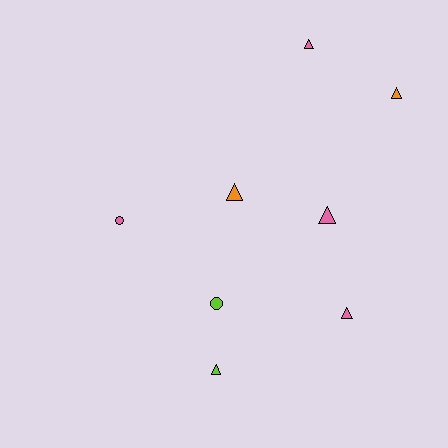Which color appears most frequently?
Pink, with 4 objects.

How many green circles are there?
There are no green circles.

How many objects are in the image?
There are 8 objects.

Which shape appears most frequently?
Triangle, with 6 objects.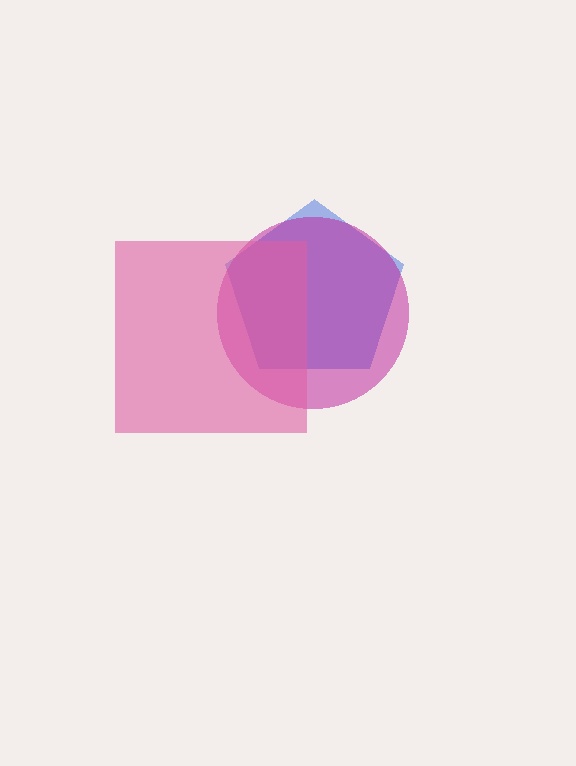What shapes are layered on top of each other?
The layered shapes are: a blue pentagon, a magenta circle, a pink square.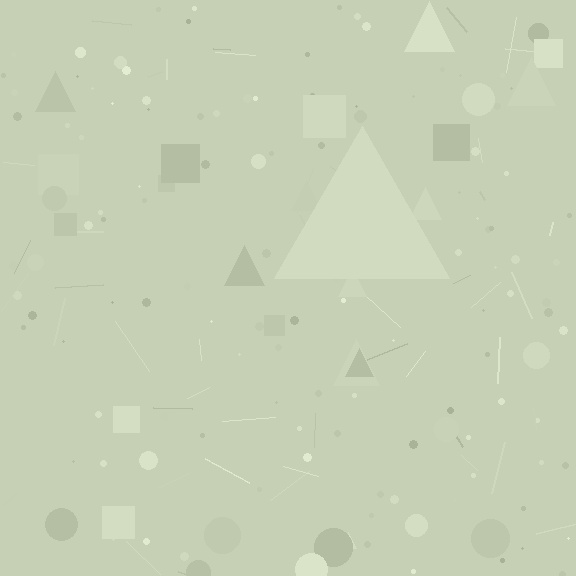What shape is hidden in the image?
A triangle is hidden in the image.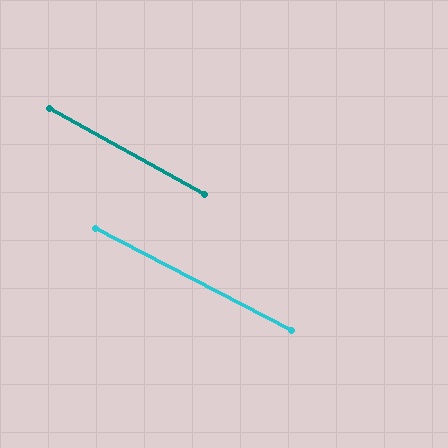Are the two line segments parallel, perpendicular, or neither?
Parallel — their directions differ by only 1.6°.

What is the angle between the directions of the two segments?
Approximately 2 degrees.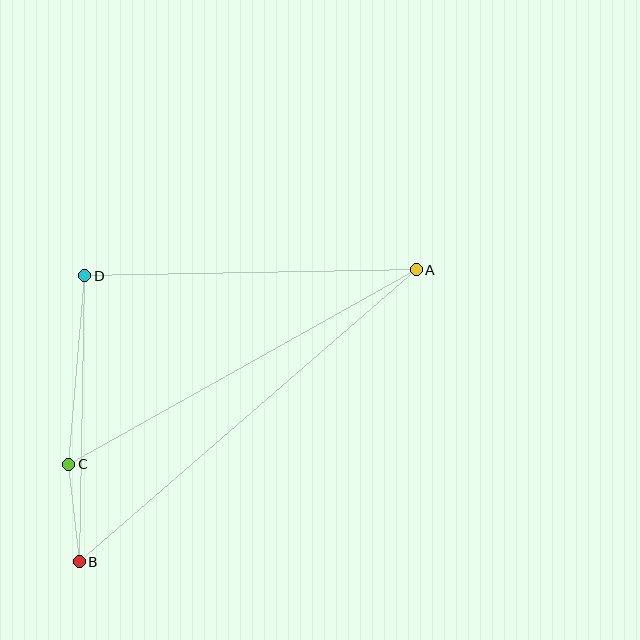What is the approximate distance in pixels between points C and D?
The distance between C and D is approximately 189 pixels.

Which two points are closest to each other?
Points B and C are closest to each other.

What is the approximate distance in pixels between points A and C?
The distance between A and C is approximately 398 pixels.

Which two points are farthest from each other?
Points A and B are farthest from each other.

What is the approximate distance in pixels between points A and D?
The distance between A and D is approximately 331 pixels.